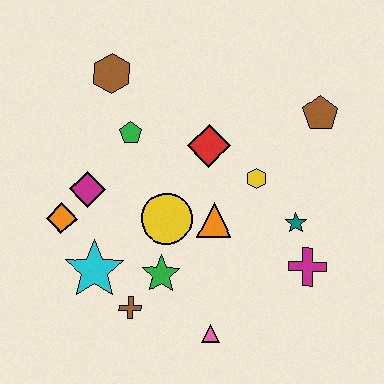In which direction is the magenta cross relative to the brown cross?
The magenta cross is to the right of the brown cross.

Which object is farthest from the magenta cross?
The brown hexagon is farthest from the magenta cross.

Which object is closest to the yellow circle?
The orange triangle is closest to the yellow circle.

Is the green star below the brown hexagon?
Yes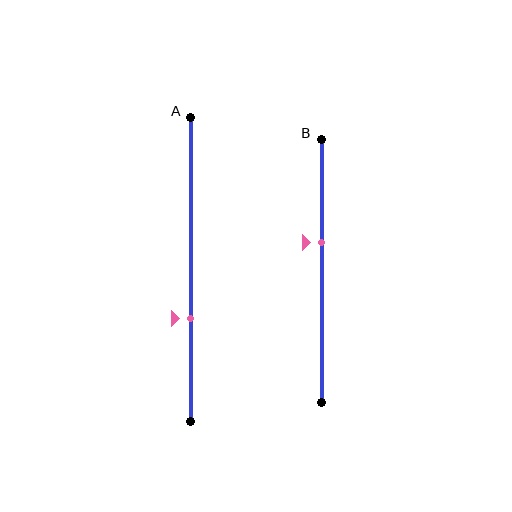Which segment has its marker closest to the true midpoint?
Segment B has its marker closest to the true midpoint.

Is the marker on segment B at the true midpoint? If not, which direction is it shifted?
No, the marker on segment B is shifted upward by about 11% of the segment length.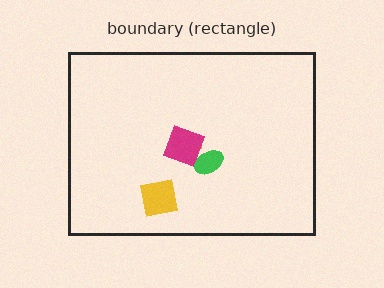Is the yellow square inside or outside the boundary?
Inside.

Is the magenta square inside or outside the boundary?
Inside.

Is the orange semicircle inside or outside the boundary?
Inside.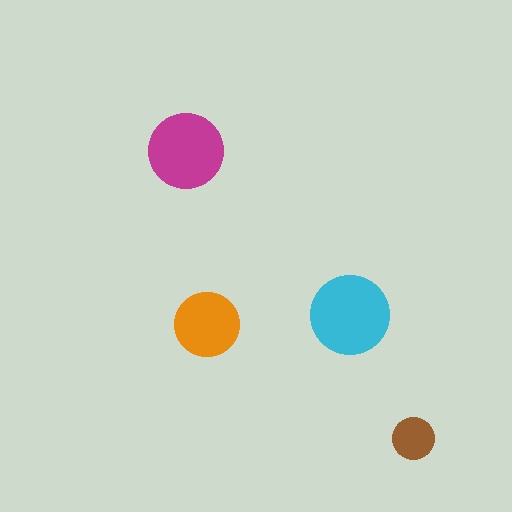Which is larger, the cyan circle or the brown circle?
The cyan one.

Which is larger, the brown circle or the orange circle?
The orange one.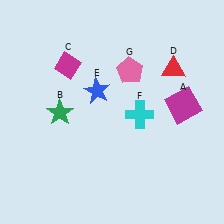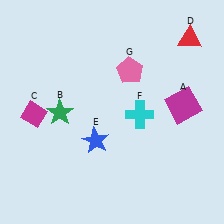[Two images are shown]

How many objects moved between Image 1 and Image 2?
3 objects moved between the two images.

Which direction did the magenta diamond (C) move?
The magenta diamond (C) moved down.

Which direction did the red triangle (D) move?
The red triangle (D) moved up.